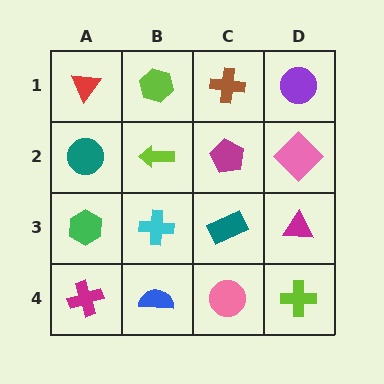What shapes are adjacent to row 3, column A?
A teal circle (row 2, column A), a magenta cross (row 4, column A), a cyan cross (row 3, column B).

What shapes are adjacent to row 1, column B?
A lime arrow (row 2, column B), a red triangle (row 1, column A), a brown cross (row 1, column C).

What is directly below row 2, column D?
A magenta triangle.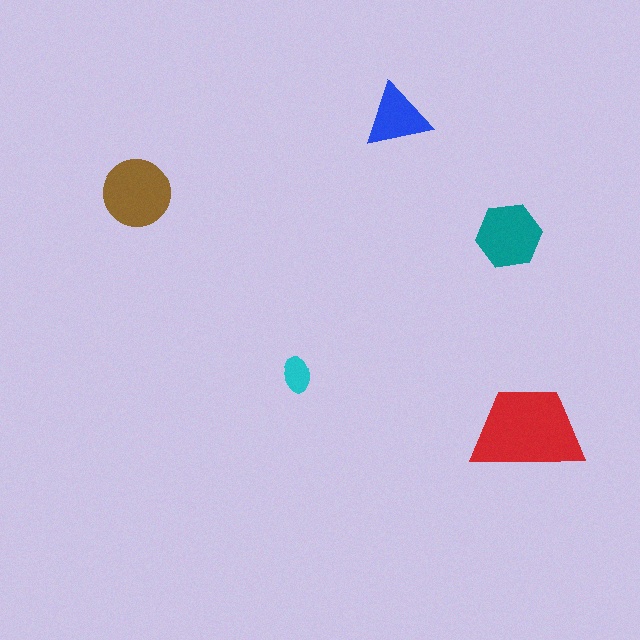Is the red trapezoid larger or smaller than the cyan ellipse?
Larger.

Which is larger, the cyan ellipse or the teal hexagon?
The teal hexagon.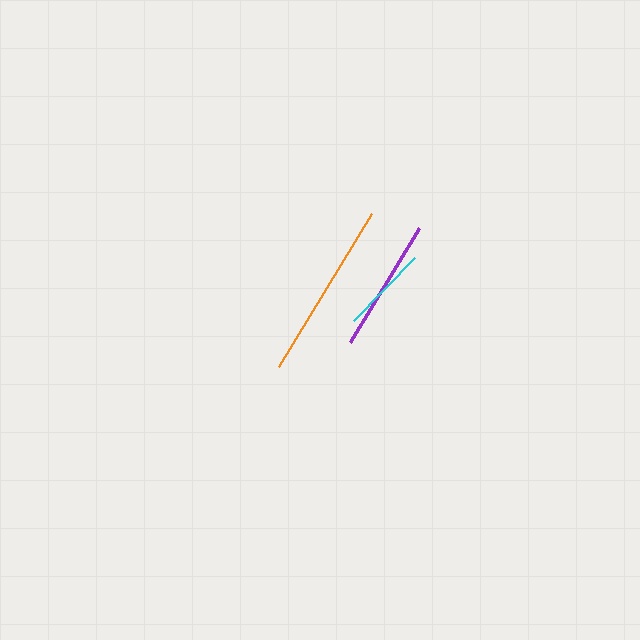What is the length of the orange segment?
The orange segment is approximately 179 pixels long.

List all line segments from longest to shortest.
From longest to shortest: orange, purple, cyan.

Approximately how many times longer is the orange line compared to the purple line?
The orange line is approximately 1.4 times the length of the purple line.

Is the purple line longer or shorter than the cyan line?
The purple line is longer than the cyan line.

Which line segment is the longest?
The orange line is the longest at approximately 179 pixels.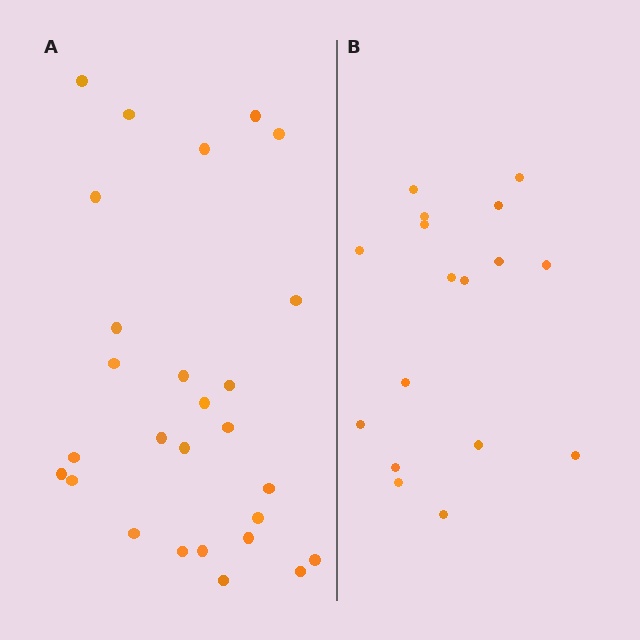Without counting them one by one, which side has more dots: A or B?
Region A (the left region) has more dots.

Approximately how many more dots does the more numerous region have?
Region A has roughly 10 or so more dots than region B.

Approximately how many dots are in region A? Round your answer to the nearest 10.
About 30 dots. (The exact count is 27, which rounds to 30.)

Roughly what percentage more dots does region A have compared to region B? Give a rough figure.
About 60% more.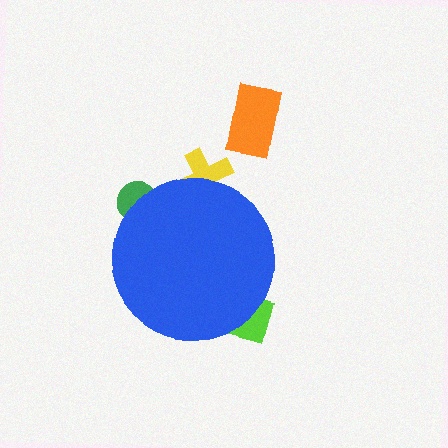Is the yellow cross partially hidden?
Yes, the yellow cross is partially hidden behind the blue circle.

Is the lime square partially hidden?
Yes, the lime square is partially hidden behind the blue circle.